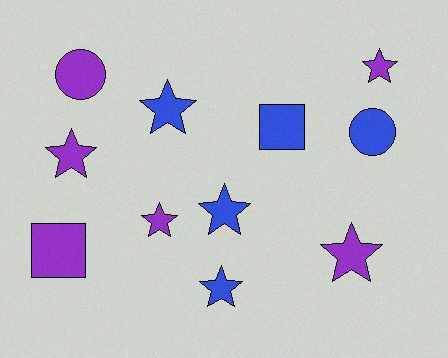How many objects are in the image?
There are 11 objects.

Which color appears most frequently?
Purple, with 6 objects.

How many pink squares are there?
There are no pink squares.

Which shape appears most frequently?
Star, with 7 objects.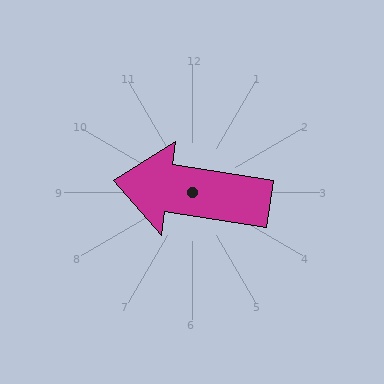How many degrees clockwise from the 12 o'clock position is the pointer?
Approximately 278 degrees.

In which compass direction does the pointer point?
West.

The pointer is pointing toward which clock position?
Roughly 9 o'clock.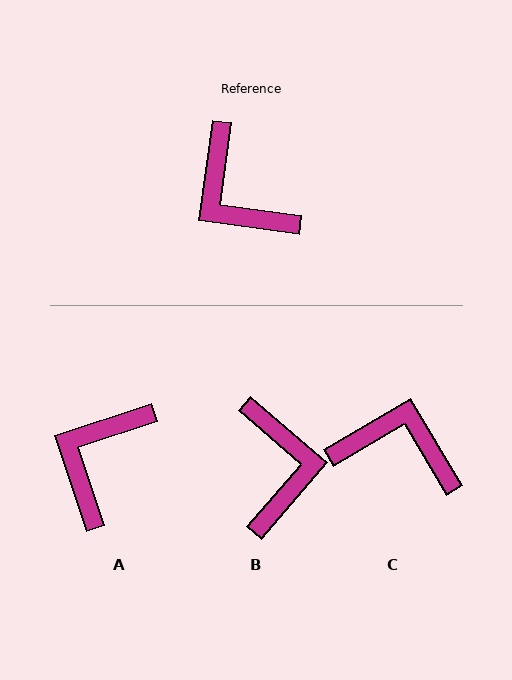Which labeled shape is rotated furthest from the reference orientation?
B, about 147 degrees away.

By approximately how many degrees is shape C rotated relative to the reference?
Approximately 141 degrees clockwise.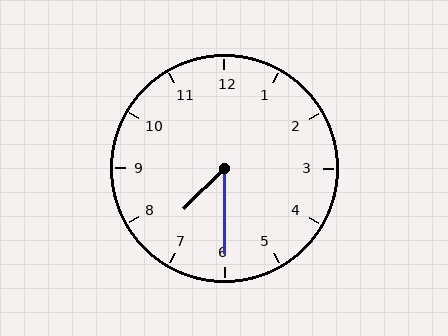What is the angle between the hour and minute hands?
Approximately 45 degrees.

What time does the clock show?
7:30.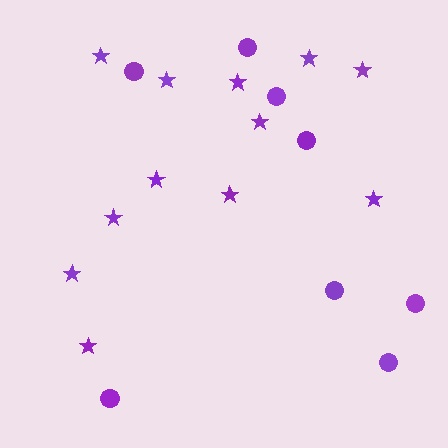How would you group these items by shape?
There are 2 groups: one group of circles (8) and one group of stars (12).